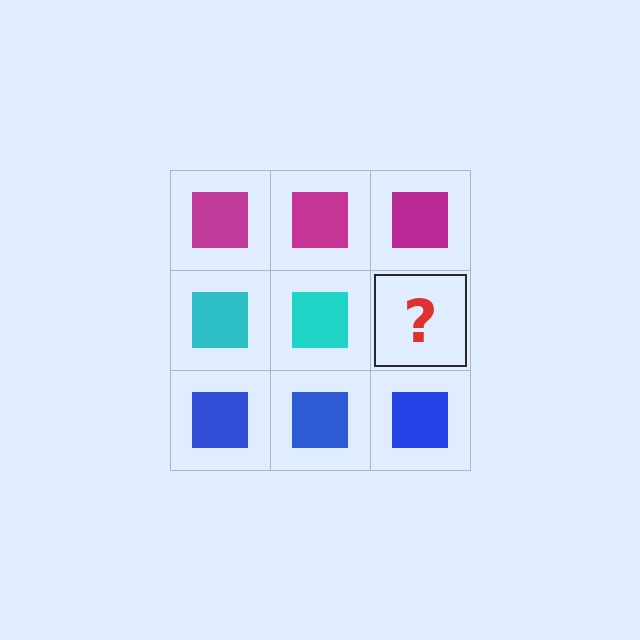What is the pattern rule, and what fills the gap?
The rule is that each row has a consistent color. The gap should be filled with a cyan square.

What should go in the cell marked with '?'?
The missing cell should contain a cyan square.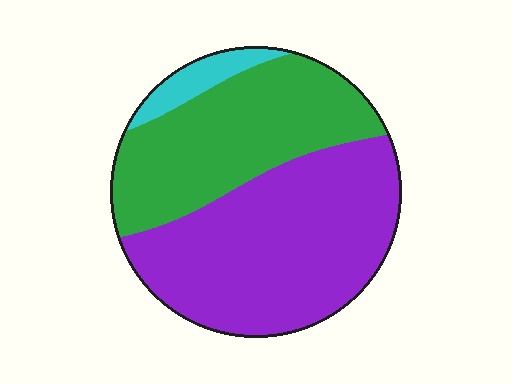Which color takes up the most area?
Purple, at roughly 55%.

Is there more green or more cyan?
Green.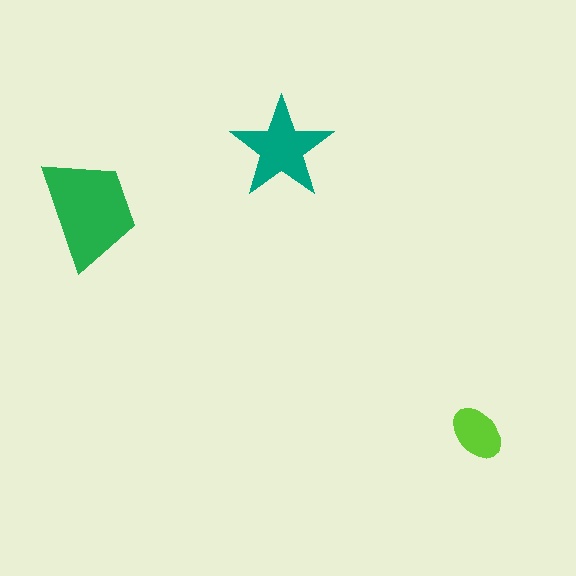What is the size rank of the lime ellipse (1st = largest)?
3rd.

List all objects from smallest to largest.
The lime ellipse, the teal star, the green trapezoid.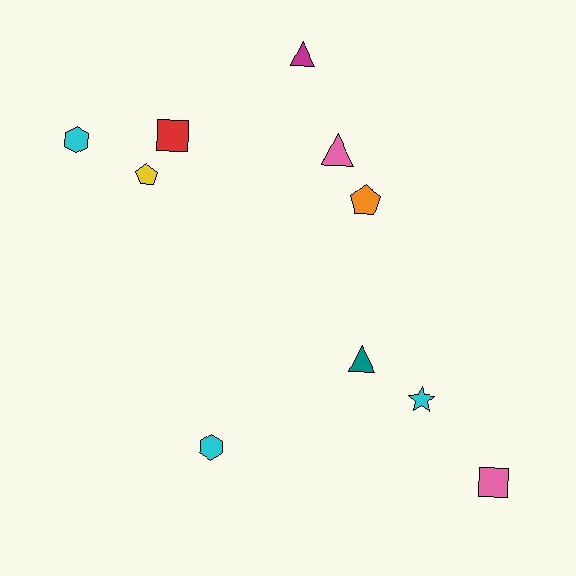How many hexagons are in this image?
There are 2 hexagons.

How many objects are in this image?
There are 10 objects.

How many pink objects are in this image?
There are 2 pink objects.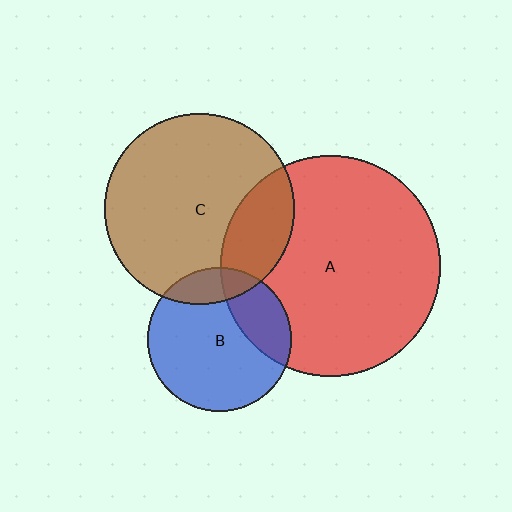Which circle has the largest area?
Circle A (red).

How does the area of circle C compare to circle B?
Approximately 1.7 times.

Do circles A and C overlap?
Yes.